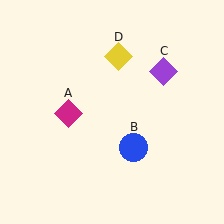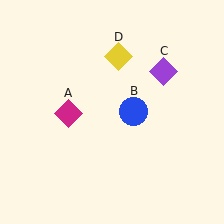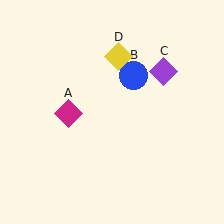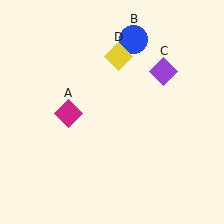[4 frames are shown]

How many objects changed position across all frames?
1 object changed position: blue circle (object B).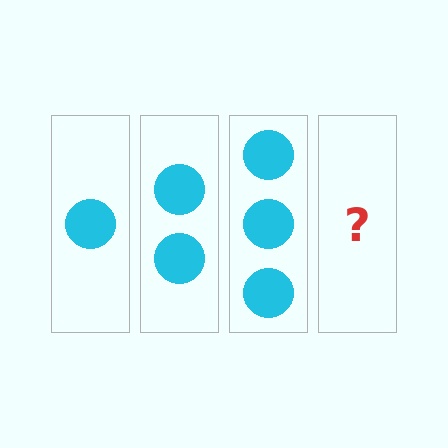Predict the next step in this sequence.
The next step is 4 circles.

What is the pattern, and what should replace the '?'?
The pattern is that each step adds one more circle. The '?' should be 4 circles.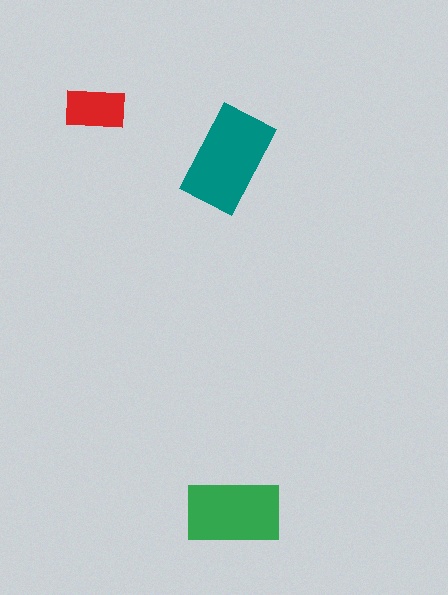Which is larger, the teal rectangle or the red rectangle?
The teal one.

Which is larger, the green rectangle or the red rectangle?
The green one.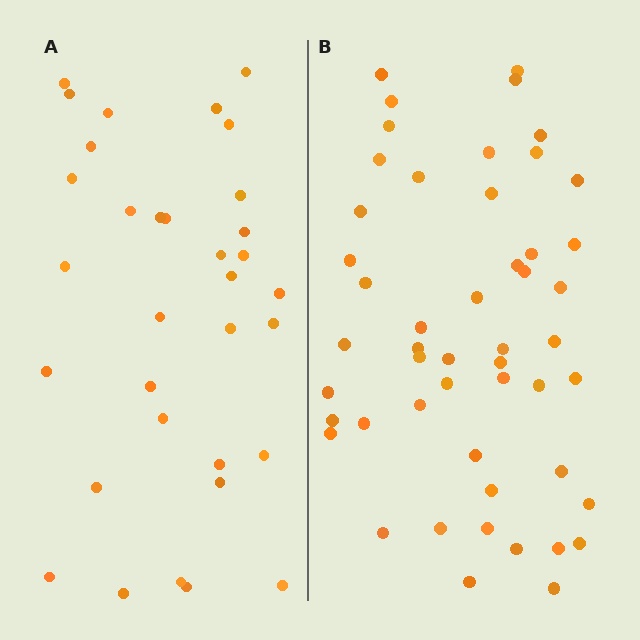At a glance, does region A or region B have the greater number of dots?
Region B (the right region) has more dots.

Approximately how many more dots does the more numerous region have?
Region B has approximately 15 more dots than region A.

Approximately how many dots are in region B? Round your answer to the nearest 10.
About 50 dots.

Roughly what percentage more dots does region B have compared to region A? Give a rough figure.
About 50% more.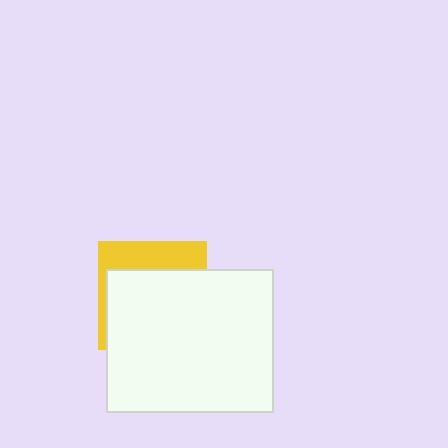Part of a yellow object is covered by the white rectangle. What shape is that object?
It is a square.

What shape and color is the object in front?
The object in front is a white rectangle.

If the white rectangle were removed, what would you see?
You would see the complete yellow square.